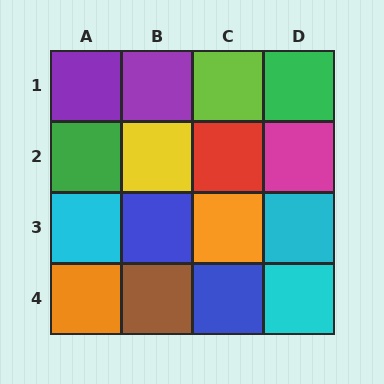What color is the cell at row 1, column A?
Purple.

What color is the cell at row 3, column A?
Cyan.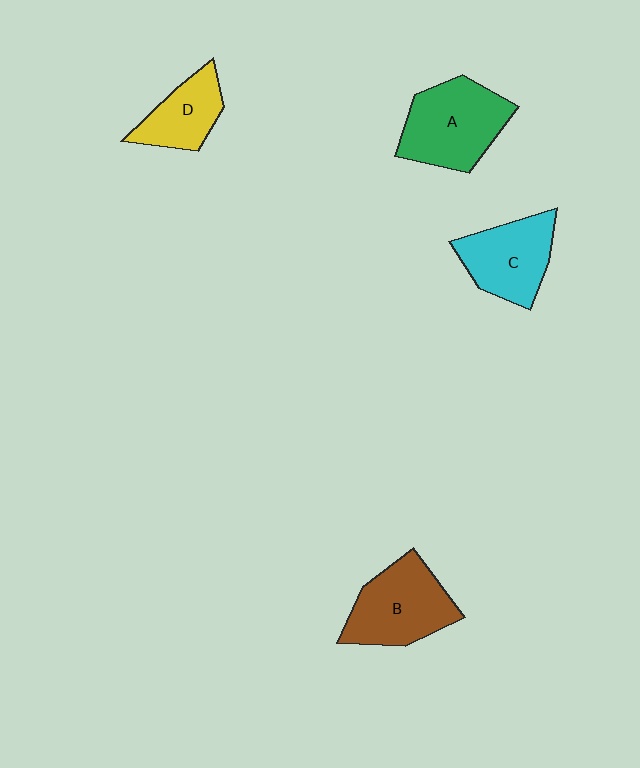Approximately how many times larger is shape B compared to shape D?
Approximately 1.5 times.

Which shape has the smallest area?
Shape D (yellow).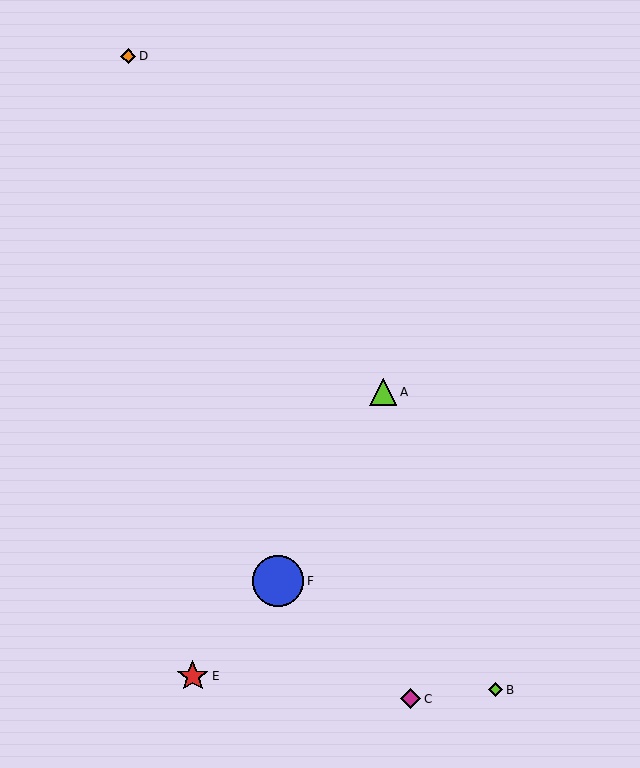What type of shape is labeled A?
Shape A is a lime triangle.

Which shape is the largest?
The blue circle (labeled F) is the largest.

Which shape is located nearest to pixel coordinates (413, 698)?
The magenta diamond (labeled C) at (411, 699) is nearest to that location.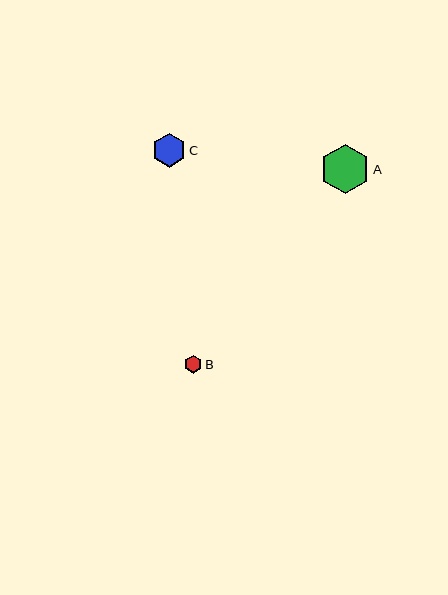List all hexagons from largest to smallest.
From largest to smallest: A, C, B.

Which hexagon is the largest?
Hexagon A is the largest with a size of approximately 50 pixels.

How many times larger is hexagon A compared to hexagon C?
Hexagon A is approximately 1.5 times the size of hexagon C.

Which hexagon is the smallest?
Hexagon B is the smallest with a size of approximately 18 pixels.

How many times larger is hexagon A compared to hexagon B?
Hexagon A is approximately 2.8 times the size of hexagon B.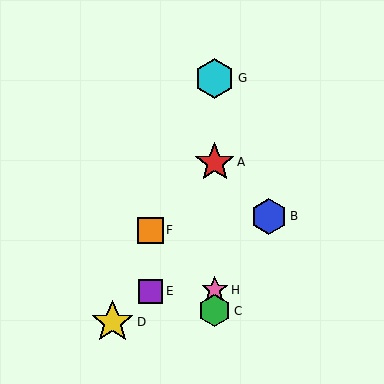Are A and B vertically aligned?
No, A is at x≈215 and B is at x≈269.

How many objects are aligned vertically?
4 objects (A, C, G, H) are aligned vertically.